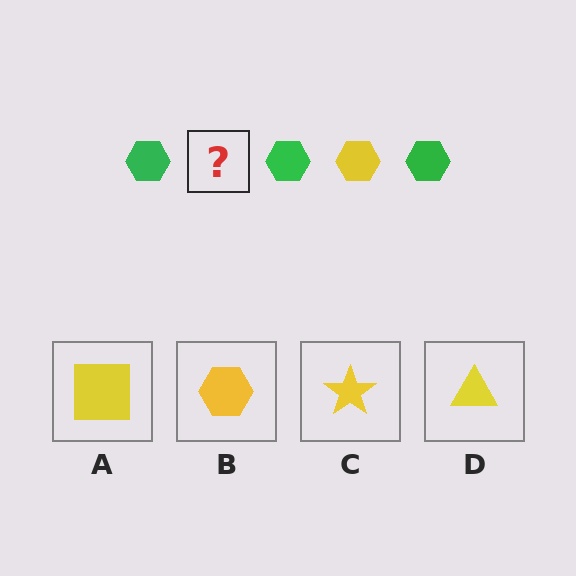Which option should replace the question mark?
Option B.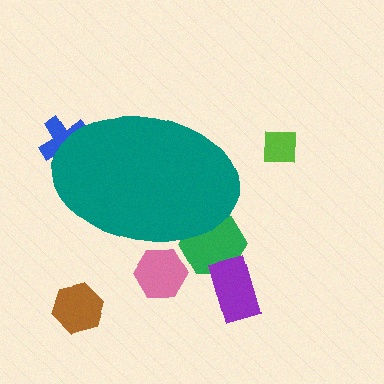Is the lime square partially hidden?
No, the lime square is fully visible.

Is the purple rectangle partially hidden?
No, the purple rectangle is fully visible.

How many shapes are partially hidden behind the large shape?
3 shapes are partially hidden.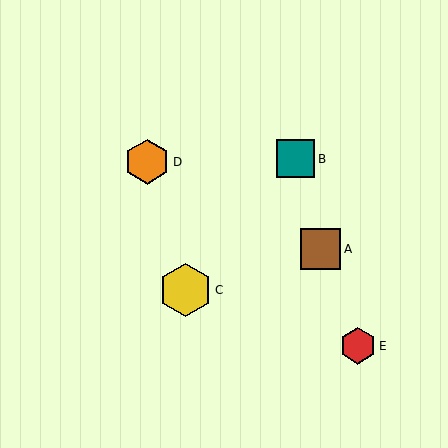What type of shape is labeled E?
Shape E is a red hexagon.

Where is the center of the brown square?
The center of the brown square is at (321, 249).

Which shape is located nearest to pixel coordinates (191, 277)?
The yellow hexagon (labeled C) at (185, 290) is nearest to that location.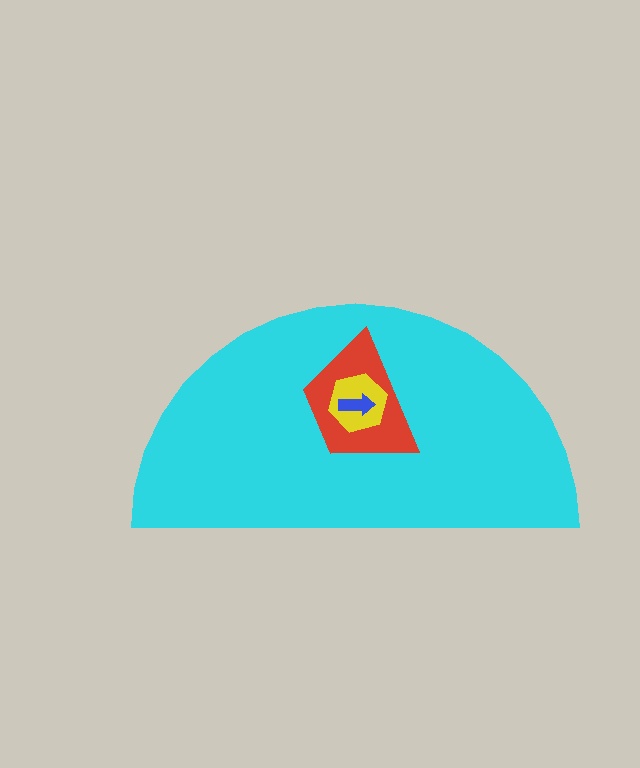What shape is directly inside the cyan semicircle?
The red trapezoid.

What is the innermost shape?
The blue arrow.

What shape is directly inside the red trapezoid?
The yellow hexagon.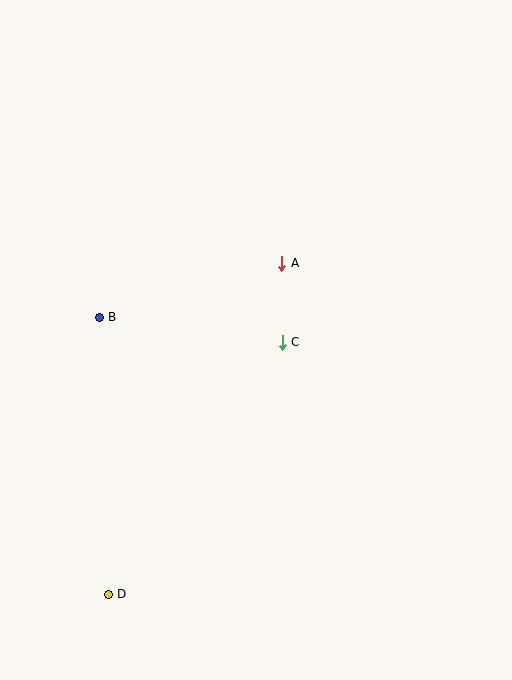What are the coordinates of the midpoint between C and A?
The midpoint between C and A is at (282, 303).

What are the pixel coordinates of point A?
Point A is at (282, 263).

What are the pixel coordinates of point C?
Point C is at (282, 342).